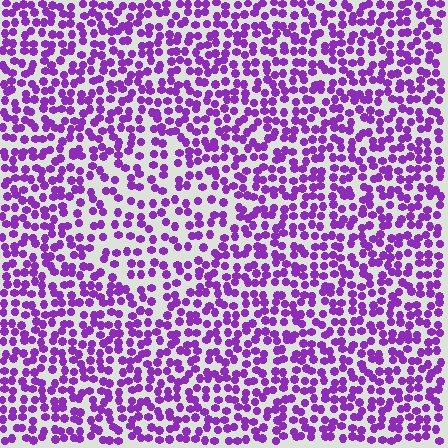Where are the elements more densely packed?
The elements are more densely packed outside the diamond boundary.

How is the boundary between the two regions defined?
The boundary is defined by a change in element density (approximately 1.6x ratio). All elements are the same color, size, and shape.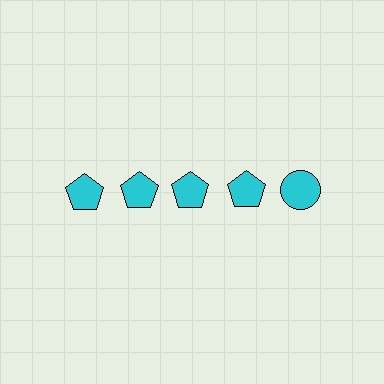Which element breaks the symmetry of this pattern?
The cyan circle in the top row, rightmost column breaks the symmetry. All other shapes are cyan pentagons.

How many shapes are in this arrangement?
There are 5 shapes arranged in a grid pattern.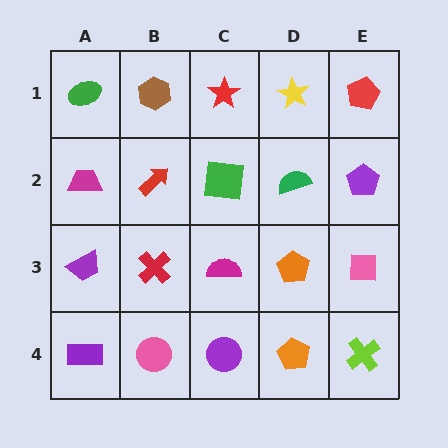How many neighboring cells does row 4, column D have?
3.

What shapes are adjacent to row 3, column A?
A magenta trapezoid (row 2, column A), a purple rectangle (row 4, column A), a red cross (row 3, column B).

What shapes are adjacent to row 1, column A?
A magenta trapezoid (row 2, column A), a brown hexagon (row 1, column B).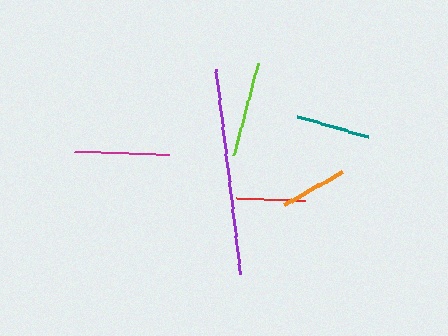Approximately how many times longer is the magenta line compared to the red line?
The magenta line is approximately 1.4 times the length of the red line.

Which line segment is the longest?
The purple line is the longest at approximately 207 pixels.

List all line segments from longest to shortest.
From longest to shortest: purple, magenta, lime, teal, red, orange.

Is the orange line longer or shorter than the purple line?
The purple line is longer than the orange line.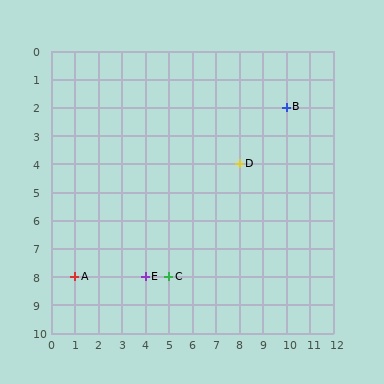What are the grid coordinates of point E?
Point E is at grid coordinates (4, 8).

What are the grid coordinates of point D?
Point D is at grid coordinates (8, 4).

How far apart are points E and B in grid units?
Points E and B are 6 columns and 6 rows apart (about 8.5 grid units diagonally).